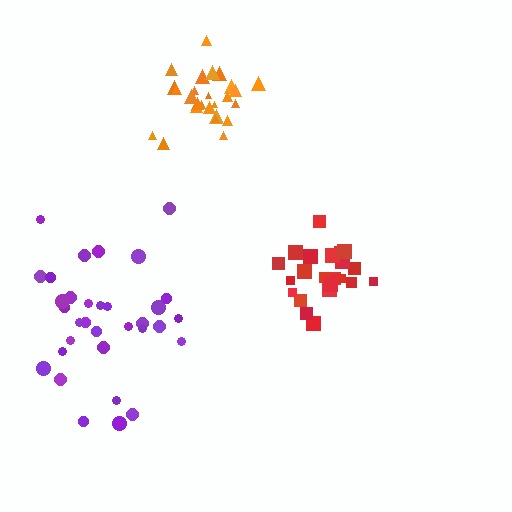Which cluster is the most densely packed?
Red.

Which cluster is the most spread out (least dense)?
Purple.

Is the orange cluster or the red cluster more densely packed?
Red.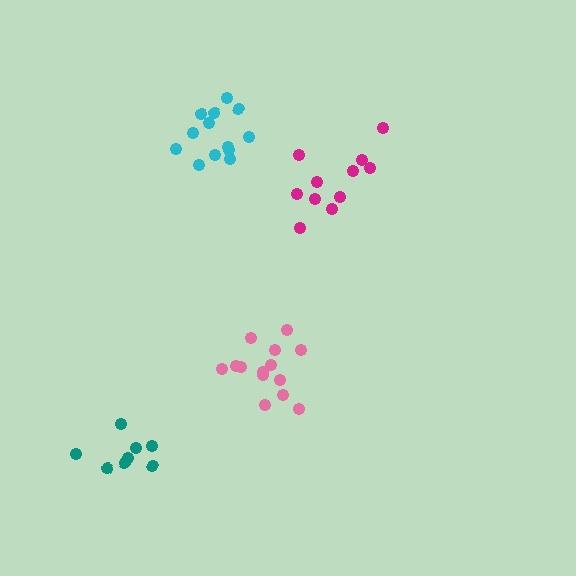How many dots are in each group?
Group 1: 14 dots, Group 2: 13 dots, Group 3: 11 dots, Group 4: 8 dots (46 total).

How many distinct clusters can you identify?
There are 4 distinct clusters.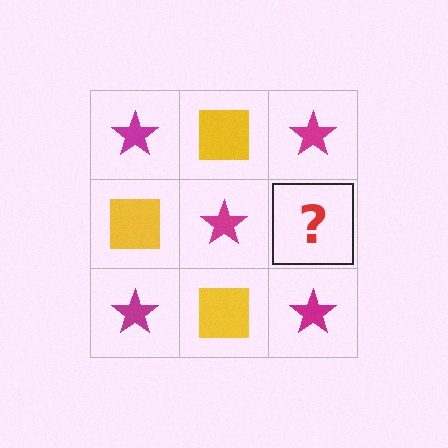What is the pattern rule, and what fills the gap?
The rule is that it alternates magenta star and yellow square in a checkerboard pattern. The gap should be filled with a yellow square.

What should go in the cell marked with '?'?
The missing cell should contain a yellow square.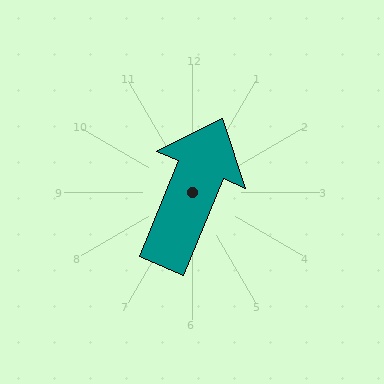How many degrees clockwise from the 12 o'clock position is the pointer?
Approximately 22 degrees.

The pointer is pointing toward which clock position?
Roughly 1 o'clock.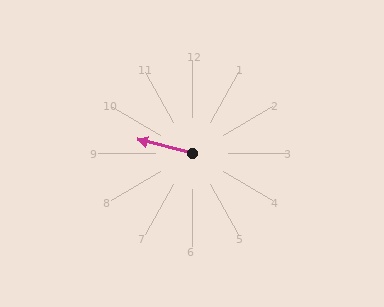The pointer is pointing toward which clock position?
Roughly 9 o'clock.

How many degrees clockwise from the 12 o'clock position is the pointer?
Approximately 285 degrees.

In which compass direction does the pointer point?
West.